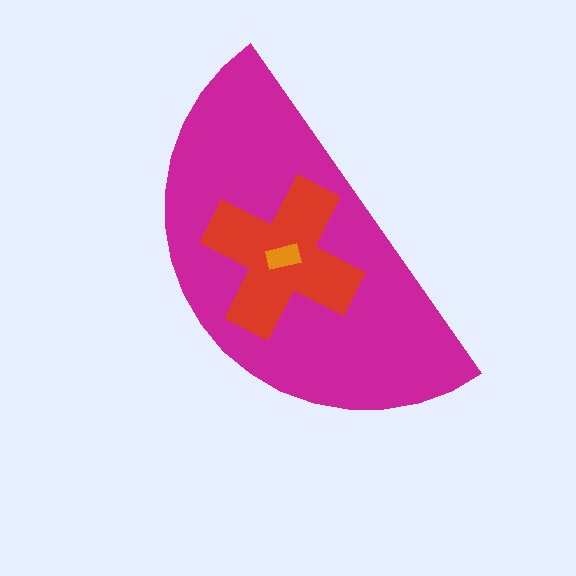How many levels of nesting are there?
3.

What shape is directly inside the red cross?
The orange rectangle.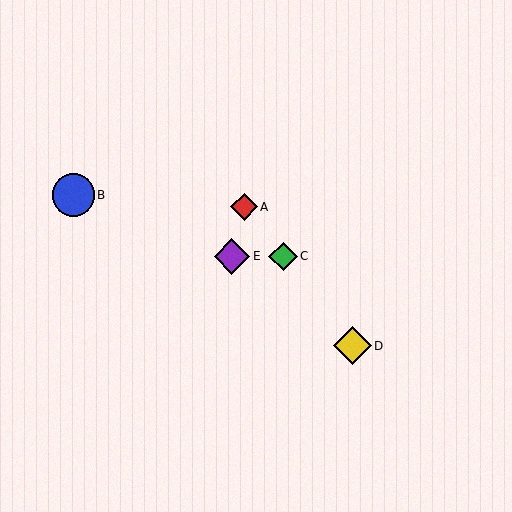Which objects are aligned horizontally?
Objects C, E are aligned horizontally.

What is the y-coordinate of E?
Object E is at y≈256.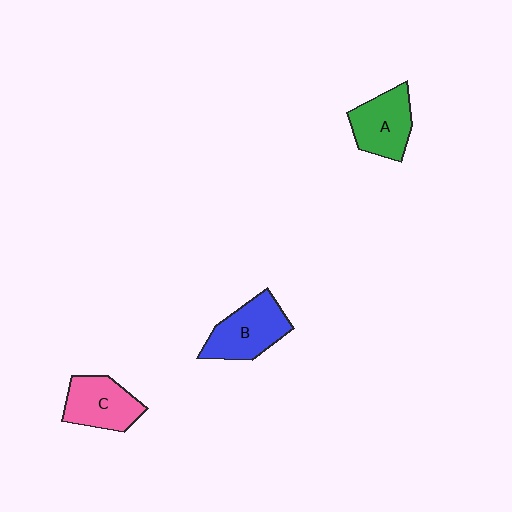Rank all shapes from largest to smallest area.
From largest to smallest: B (blue), A (green), C (pink).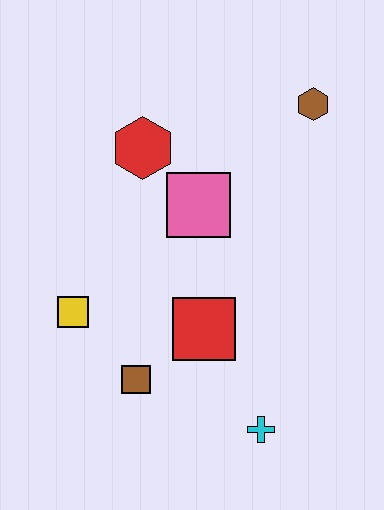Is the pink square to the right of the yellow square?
Yes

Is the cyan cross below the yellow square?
Yes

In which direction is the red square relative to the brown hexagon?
The red square is below the brown hexagon.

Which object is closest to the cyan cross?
The red square is closest to the cyan cross.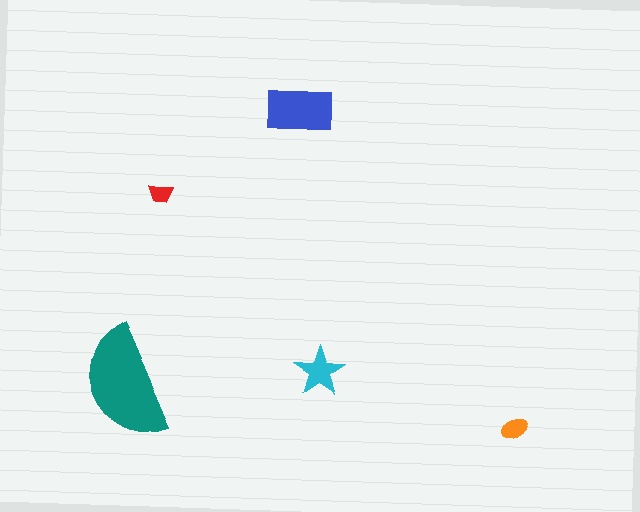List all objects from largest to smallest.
The teal semicircle, the blue rectangle, the cyan star, the orange ellipse, the red trapezoid.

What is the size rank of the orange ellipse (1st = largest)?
4th.